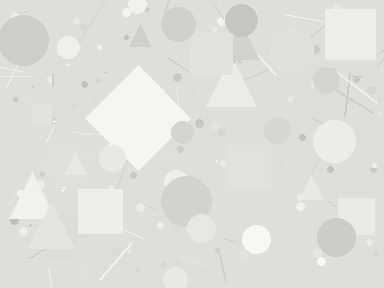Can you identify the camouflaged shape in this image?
The camouflaged shape is a diamond.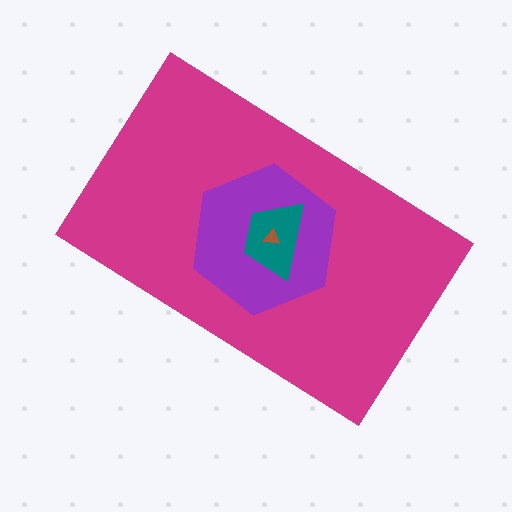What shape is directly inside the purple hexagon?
The teal trapezoid.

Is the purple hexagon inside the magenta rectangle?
Yes.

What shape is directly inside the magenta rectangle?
The purple hexagon.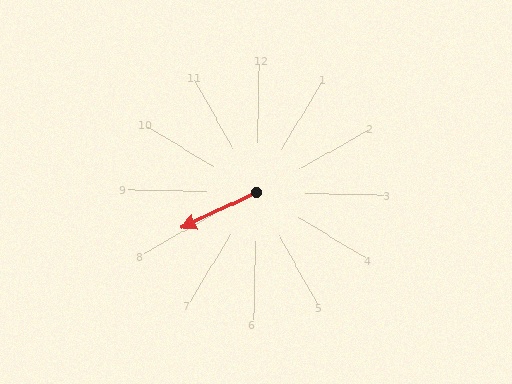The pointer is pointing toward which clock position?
Roughly 8 o'clock.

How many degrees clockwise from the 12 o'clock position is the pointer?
Approximately 243 degrees.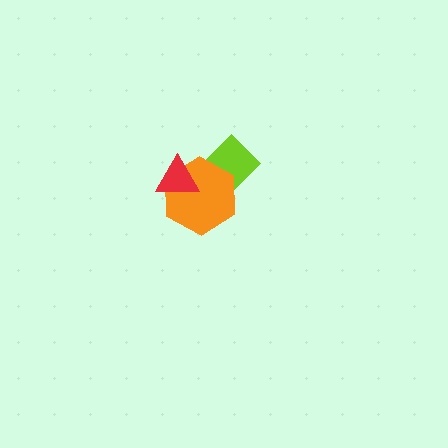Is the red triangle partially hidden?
No, no other shape covers it.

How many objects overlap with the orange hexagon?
2 objects overlap with the orange hexagon.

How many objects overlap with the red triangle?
1 object overlaps with the red triangle.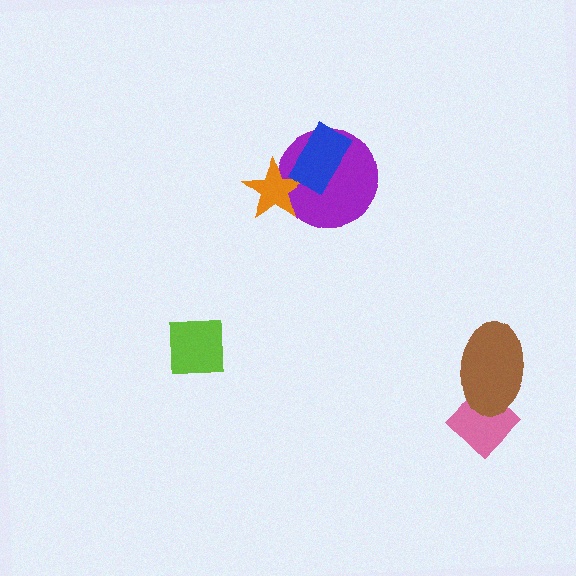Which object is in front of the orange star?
The blue rectangle is in front of the orange star.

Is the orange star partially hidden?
Yes, it is partially covered by another shape.